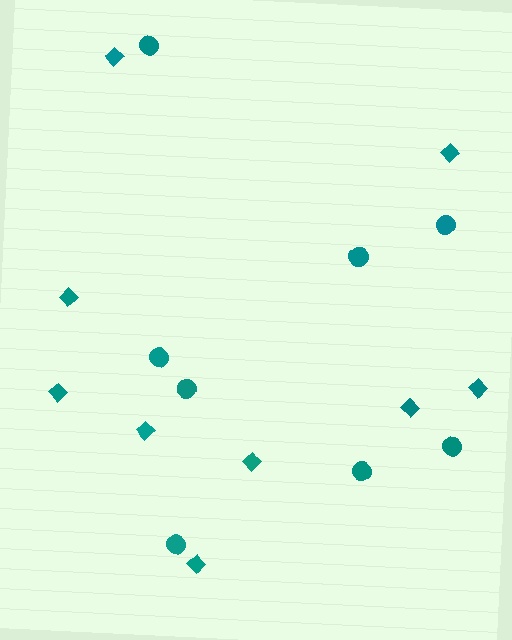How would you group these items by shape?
There are 2 groups: one group of circles (8) and one group of diamonds (9).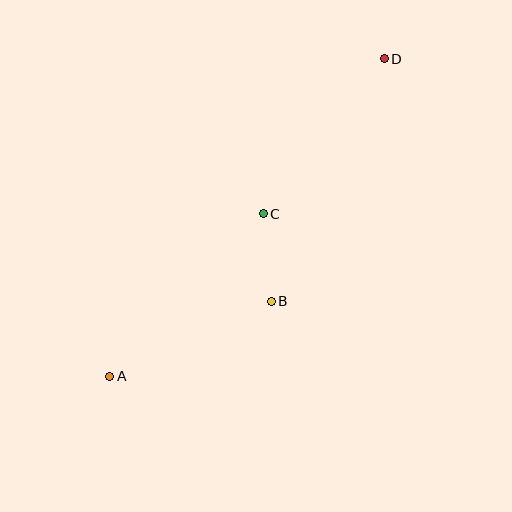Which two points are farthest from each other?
Points A and D are farthest from each other.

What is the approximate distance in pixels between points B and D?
The distance between B and D is approximately 268 pixels.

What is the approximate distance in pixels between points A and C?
The distance between A and C is approximately 224 pixels.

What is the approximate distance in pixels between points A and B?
The distance between A and B is approximately 178 pixels.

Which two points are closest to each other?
Points B and C are closest to each other.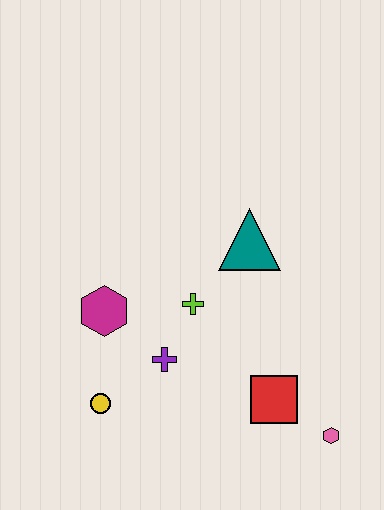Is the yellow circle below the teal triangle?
Yes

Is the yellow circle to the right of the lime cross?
No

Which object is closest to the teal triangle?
The lime cross is closest to the teal triangle.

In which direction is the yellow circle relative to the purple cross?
The yellow circle is to the left of the purple cross.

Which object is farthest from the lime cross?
The pink hexagon is farthest from the lime cross.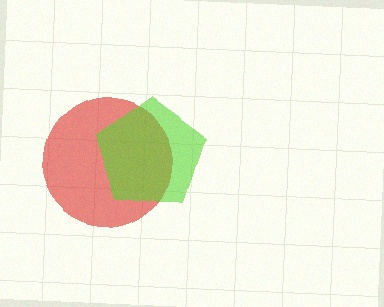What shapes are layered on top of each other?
The layered shapes are: a red circle, a lime pentagon.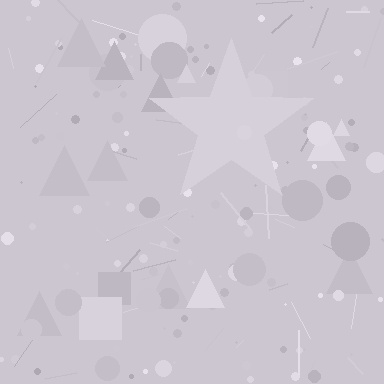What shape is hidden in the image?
A star is hidden in the image.